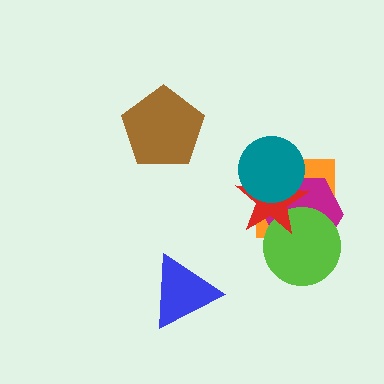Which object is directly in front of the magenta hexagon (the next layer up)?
The lime circle is directly in front of the magenta hexagon.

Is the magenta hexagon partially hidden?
Yes, it is partially covered by another shape.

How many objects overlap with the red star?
4 objects overlap with the red star.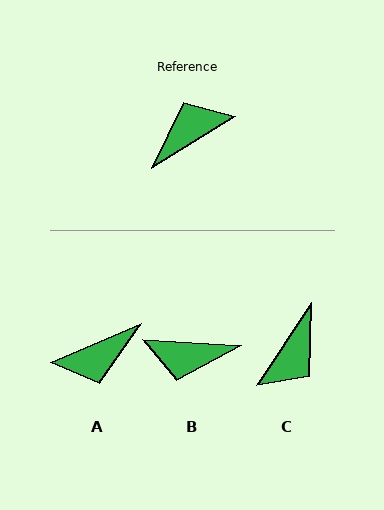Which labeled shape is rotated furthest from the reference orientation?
A, about 171 degrees away.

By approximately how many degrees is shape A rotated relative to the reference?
Approximately 171 degrees counter-clockwise.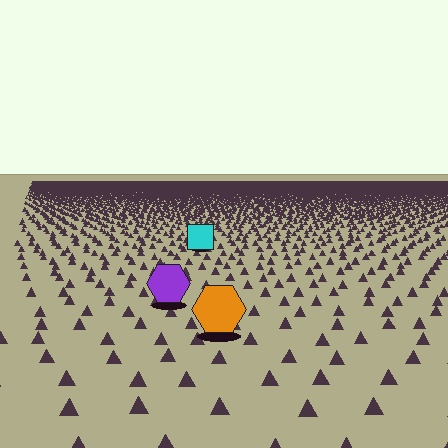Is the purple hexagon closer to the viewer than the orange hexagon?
No. The orange hexagon is closer — you can tell from the texture gradient: the ground texture is coarser near it.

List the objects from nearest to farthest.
From nearest to farthest: the orange hexagon, the purple hexagon, the cyan square.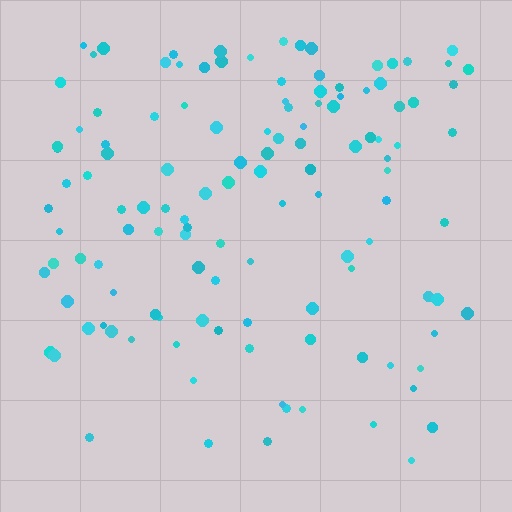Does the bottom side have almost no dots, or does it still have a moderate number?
Still a moderate number, just noticeably fewer than the top.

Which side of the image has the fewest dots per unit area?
The bottom.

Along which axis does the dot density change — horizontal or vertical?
Vertical.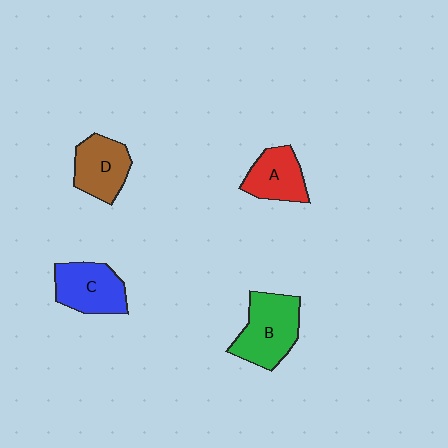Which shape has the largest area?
Shape B (green).